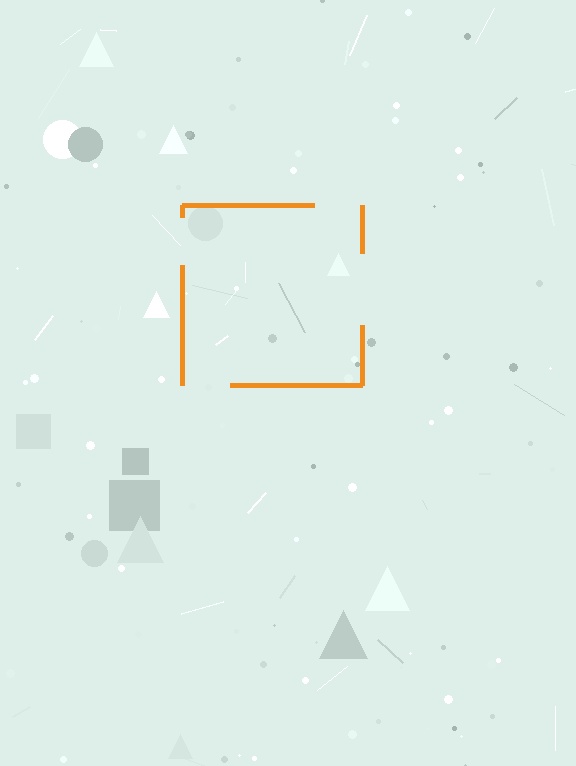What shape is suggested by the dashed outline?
The dashed outline suggests a square.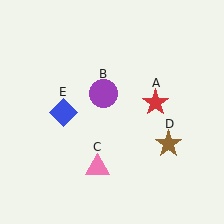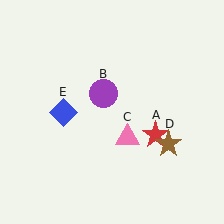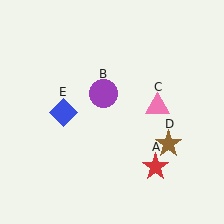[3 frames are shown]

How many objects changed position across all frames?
2 objects changed position: red star (object A), pink triangle (object C).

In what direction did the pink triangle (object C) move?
The pink triangle (object C) moved up and to the right.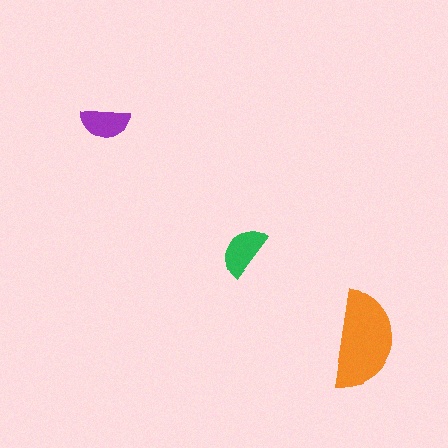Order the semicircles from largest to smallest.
the orange one, the green one, the purple one.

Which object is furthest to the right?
The orange semicircle is rightmost.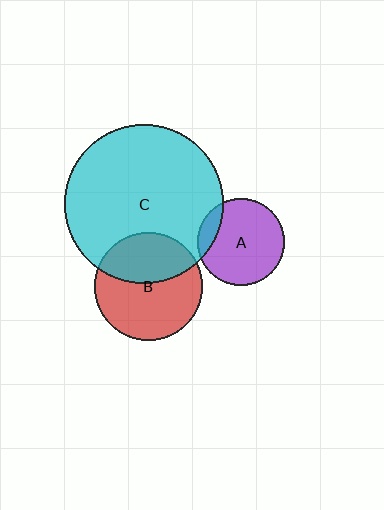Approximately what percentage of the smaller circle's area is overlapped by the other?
Approximately 40%.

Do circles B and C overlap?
Yes.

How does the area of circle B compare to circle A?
Approximately 1.6 times.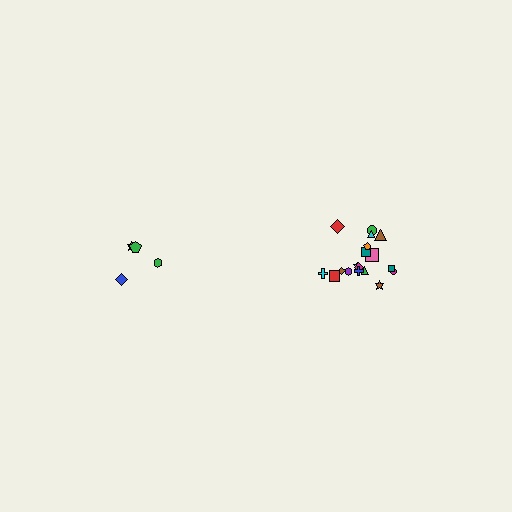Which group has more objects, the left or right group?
The right group.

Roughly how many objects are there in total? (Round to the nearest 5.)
Roughly 20 objects in total.